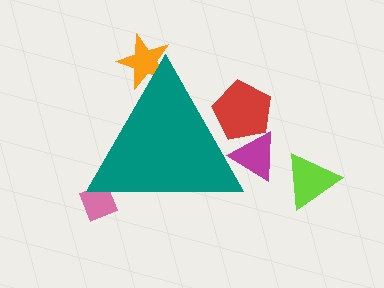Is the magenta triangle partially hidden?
Yes, the magenta triangle is partially hidden behind the teal triangle.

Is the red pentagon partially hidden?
Yes, the red pentagon is partially hidden behind the teal triangle.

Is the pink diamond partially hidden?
Yes, the pink diamond is partially hidden behind the teal triangle.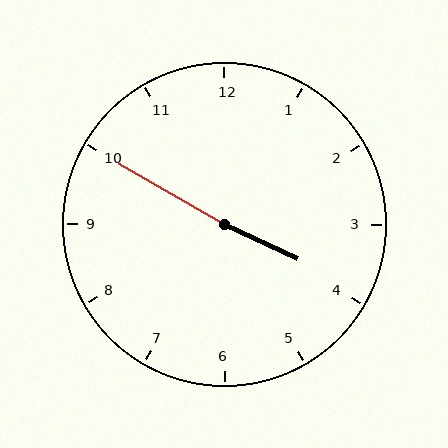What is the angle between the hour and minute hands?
Approximately 175 degrees.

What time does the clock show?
3:50.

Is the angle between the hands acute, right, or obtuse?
It is obtuse.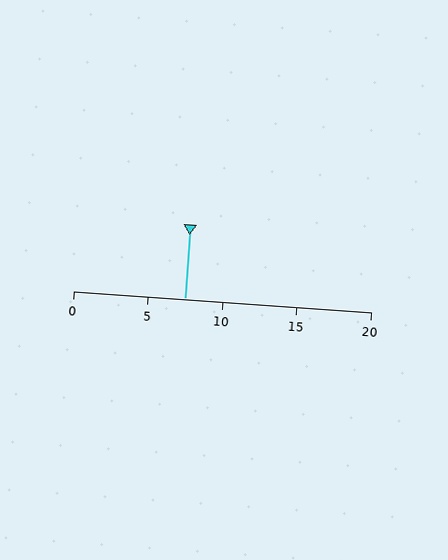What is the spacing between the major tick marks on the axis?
The major ticks are spaced 5 apart.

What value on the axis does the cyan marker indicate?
The marker indicates approximately 7.5.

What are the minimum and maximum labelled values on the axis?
The axis runs from 0 to 20.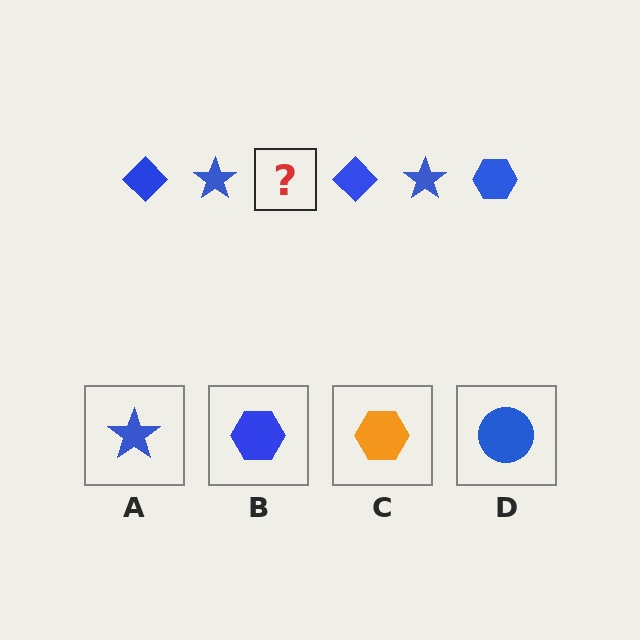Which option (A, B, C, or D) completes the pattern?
B.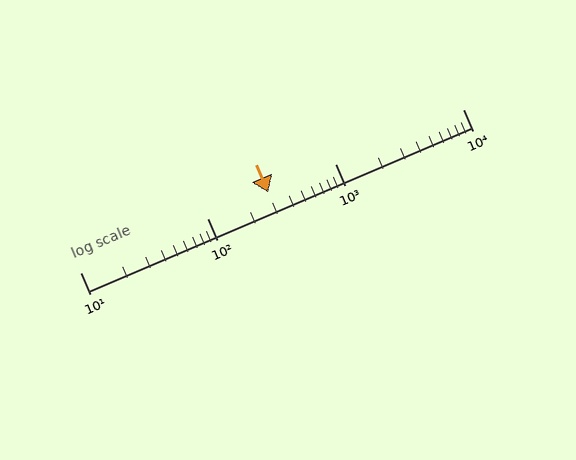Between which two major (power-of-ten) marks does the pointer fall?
The pointer is between 100 and 1000.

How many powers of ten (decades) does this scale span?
The scale spans 3 decades, from 10 to 10000.